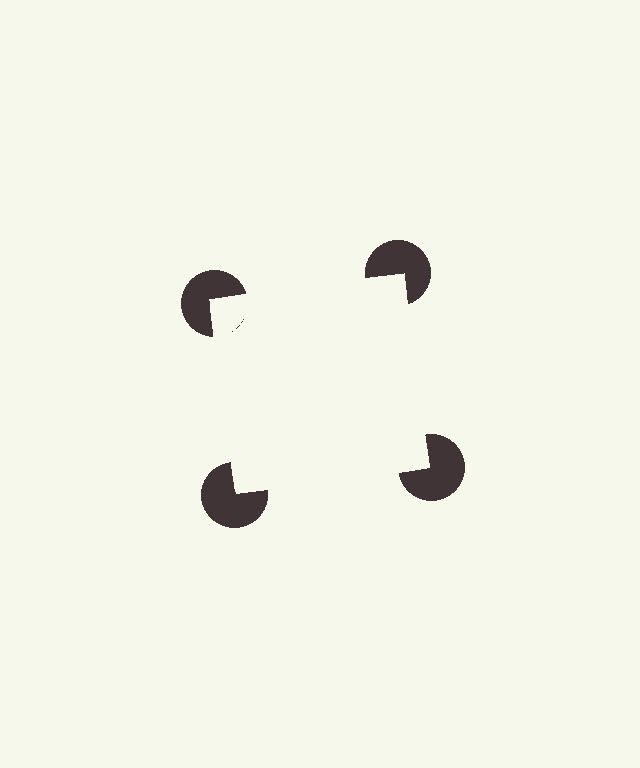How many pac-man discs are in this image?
There are 4 — one at each vertex of the illusory square.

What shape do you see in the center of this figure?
An illusory square — its edges are inferred from the aligned wedge cuts in the pac-man discs, not physically drawn.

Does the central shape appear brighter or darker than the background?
It typically appears slightly brighter than the background, even though no actual brightness change is drawn.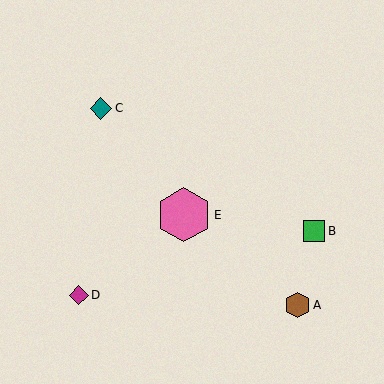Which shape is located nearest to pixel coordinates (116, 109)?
The teal diamond (labeled C) at (101, 108) is nearest to that location.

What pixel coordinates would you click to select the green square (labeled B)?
Click at (314, 231) to select the green square B.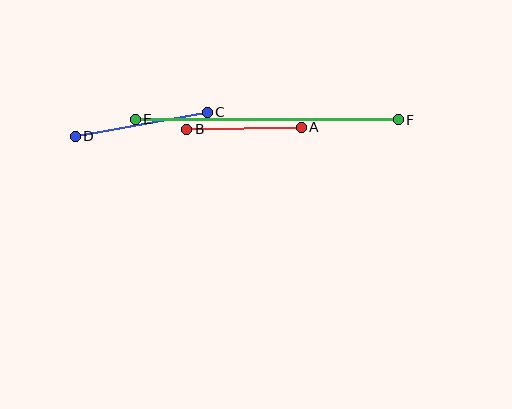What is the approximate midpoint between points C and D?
The midpoint is at approximately (141, 124) pixels.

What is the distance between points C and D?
The distance is approximately 134 pixels.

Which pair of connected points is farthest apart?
Points E and F are farthest apart.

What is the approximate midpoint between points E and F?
The midpoint is at approximately (267, 119) pixels.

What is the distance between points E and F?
The distance is approximately 263 pixels.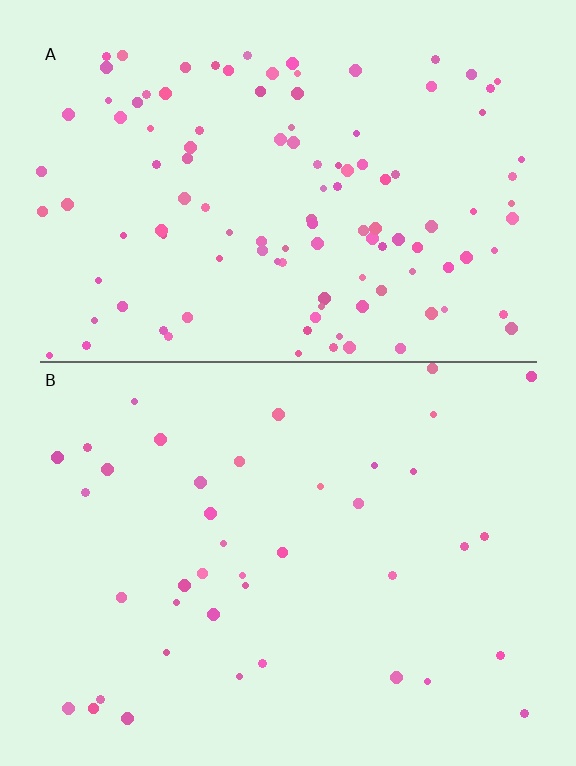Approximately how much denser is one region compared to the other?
Approximately 2.9× — region A over region B.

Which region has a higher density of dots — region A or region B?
A (the top).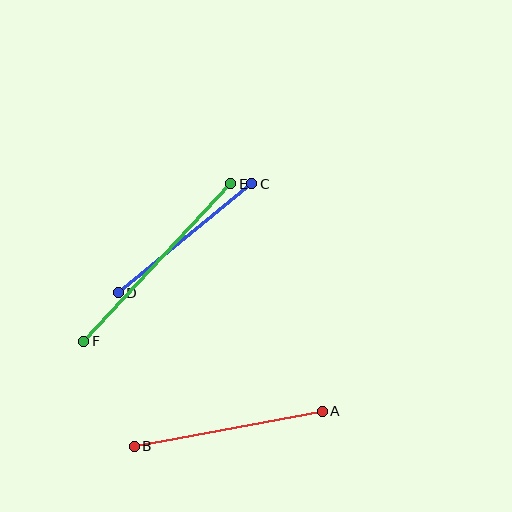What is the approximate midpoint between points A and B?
The midpoint is at approximately (228, 429) pixels.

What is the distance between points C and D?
The distance is approximately 172 pixels.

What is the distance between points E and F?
The distance is approximately 215 pixels.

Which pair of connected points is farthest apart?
Points E and F are farthest apart.